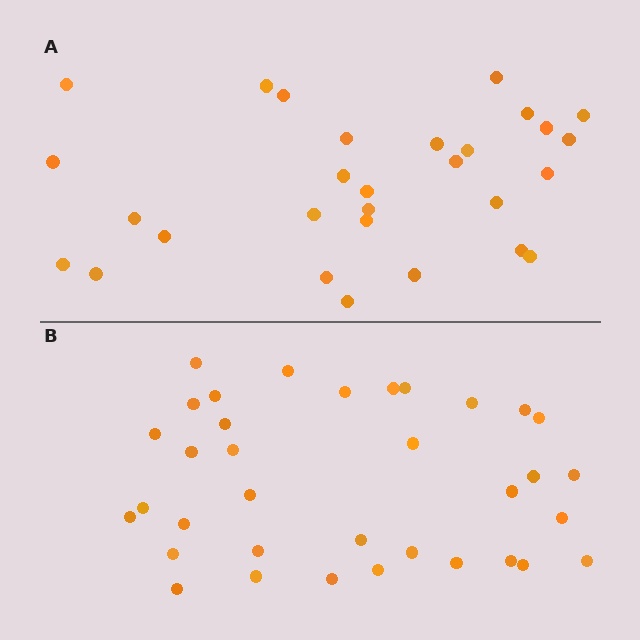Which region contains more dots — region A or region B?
Region B (the bottom region) has more dots.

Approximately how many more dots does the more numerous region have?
Region B has about 6 more dots than region A.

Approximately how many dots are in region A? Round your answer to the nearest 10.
About 30 dots. (The exact count is 29, which rounds to 30.)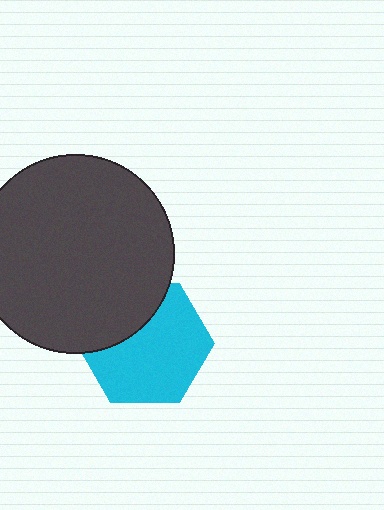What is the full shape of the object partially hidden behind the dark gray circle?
The partially hidden object is a cyan hexagon.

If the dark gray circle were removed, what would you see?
You would see the complete cyan hexagon.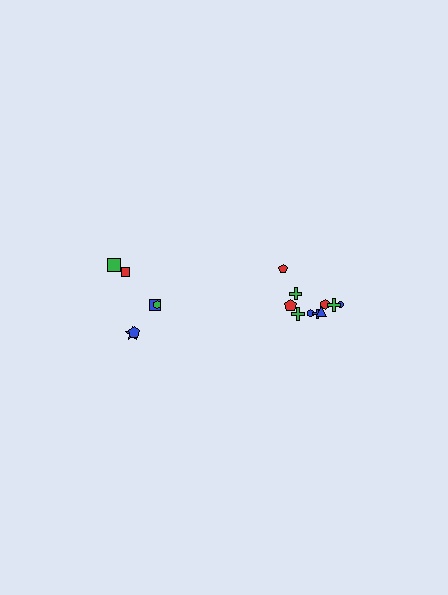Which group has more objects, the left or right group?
The right group.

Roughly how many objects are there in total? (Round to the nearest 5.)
Roughly 15 objects in total.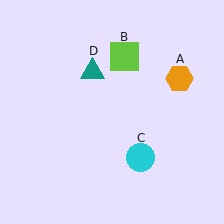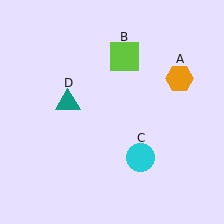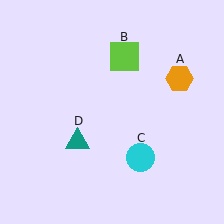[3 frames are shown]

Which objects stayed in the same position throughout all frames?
Orange hexagon (object A) and lime square (object B) and cyan circle (object C) remained stationary.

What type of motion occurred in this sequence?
The teal triangle (object D) rotated counterclockwise around the center of the scene.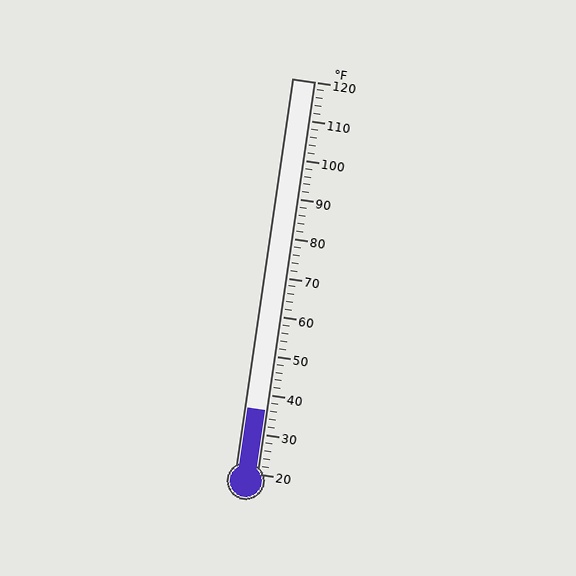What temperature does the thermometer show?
The thermometer shows approximately 36°F.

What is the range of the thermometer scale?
The thermometer scale ranges from 20°F to 120°F.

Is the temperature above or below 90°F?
The temperature is below 90°F.